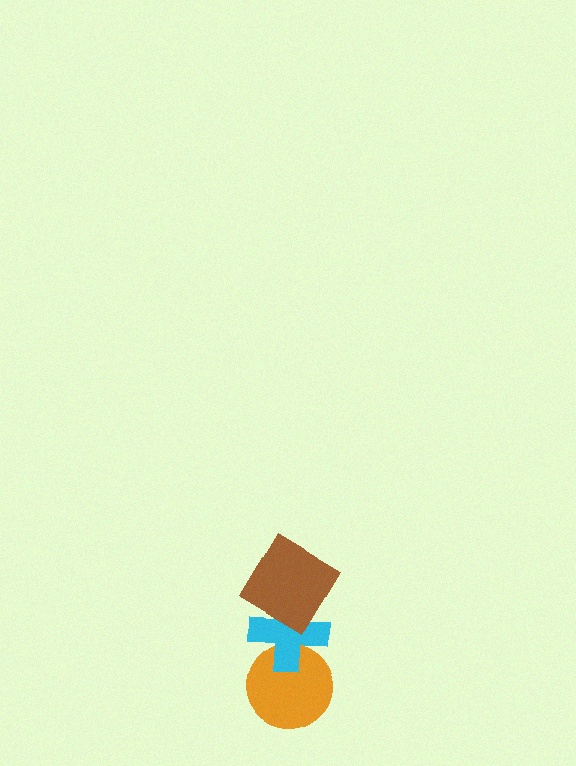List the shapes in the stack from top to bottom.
From top to bottom: the brown diamond, the cyan cross, the orange circle.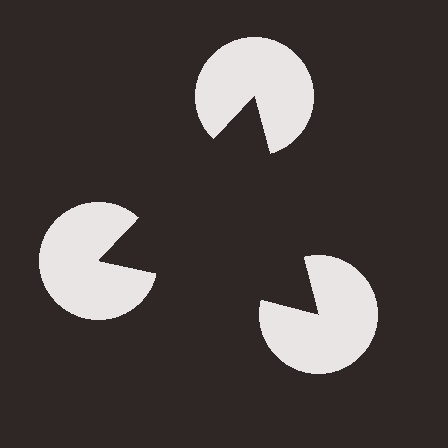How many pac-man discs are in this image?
There are 3 — one at each vertex of the illusory triangle.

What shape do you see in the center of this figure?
An illusory triangle — its edges are inferred from the aligned wedge cuts in the pac-man discs, not physically drawn.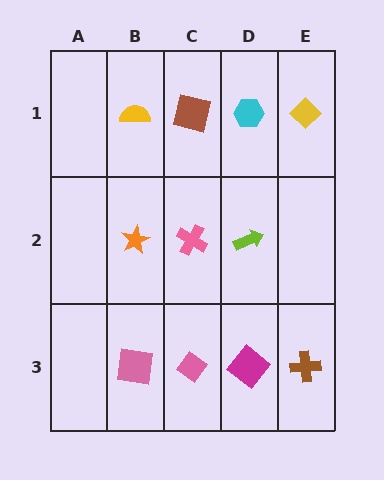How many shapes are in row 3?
4 shapes.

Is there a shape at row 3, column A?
No, that cell is empty.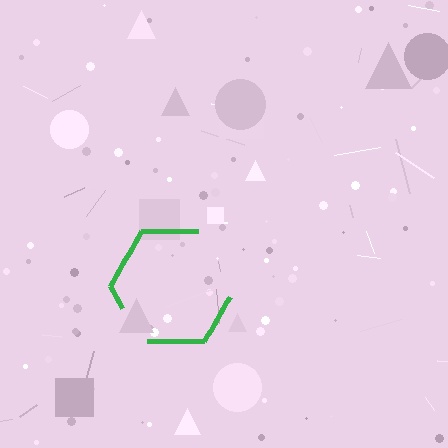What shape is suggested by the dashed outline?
The dashed outline suggests a hexagon.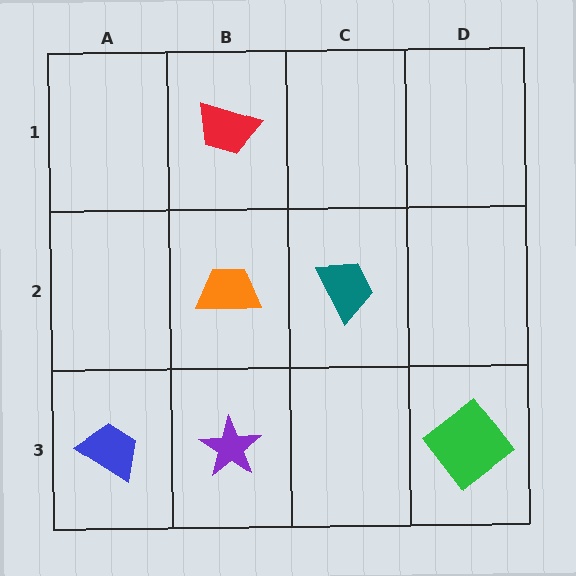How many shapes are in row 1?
1 shape.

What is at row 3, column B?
A purple star.